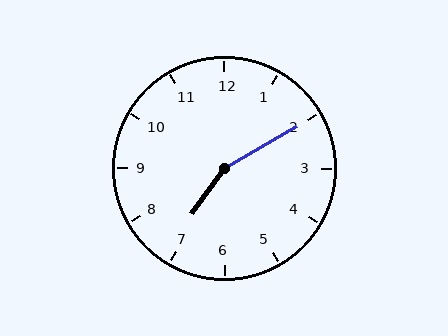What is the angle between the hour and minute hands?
Approximately 155 degrees.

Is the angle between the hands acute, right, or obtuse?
It is obtuse.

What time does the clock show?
7:10.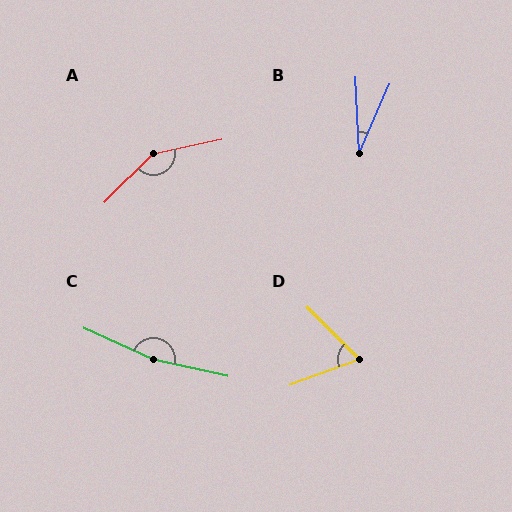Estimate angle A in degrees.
Approximately 147 degrees.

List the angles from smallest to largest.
B (26°), D (65°), A (147°), C (168°).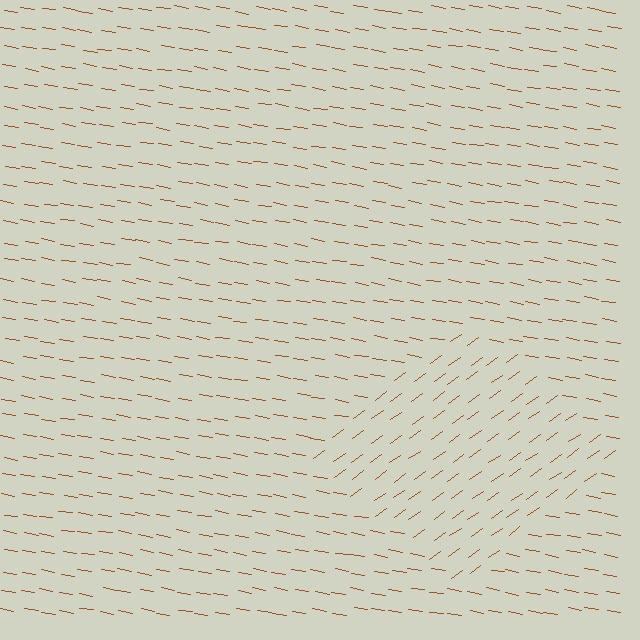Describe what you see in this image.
The image is filled with small brown line segments. A diamond region in the image has lines oriented differently from the surrounding lines, creating a visible texture boundary.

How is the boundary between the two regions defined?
The boundary is defined purely by a change in line orientation (approximately 45 degrees difference). All lines are the same color and thickness.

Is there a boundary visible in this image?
Yes, there is a texture boundary formed by a change in line orientation.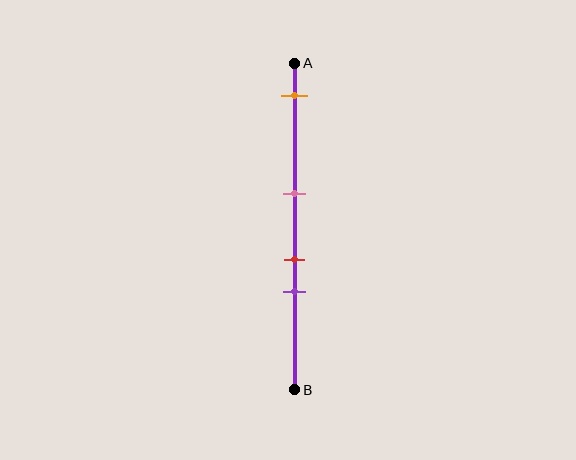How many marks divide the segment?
There are 4 marks dividing the segment.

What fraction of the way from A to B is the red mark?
The red mark is approximately 60% (0.6) of the way from A to B.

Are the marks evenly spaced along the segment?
No, the marks are not evenly spaced.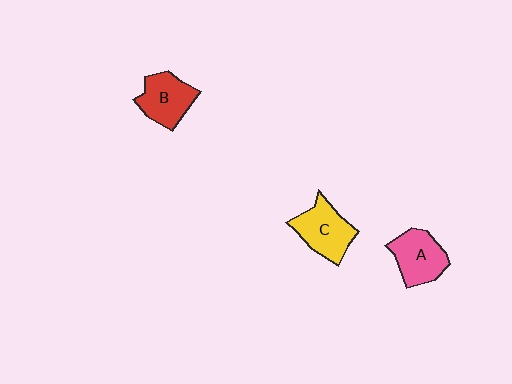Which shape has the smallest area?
Shape B (red).